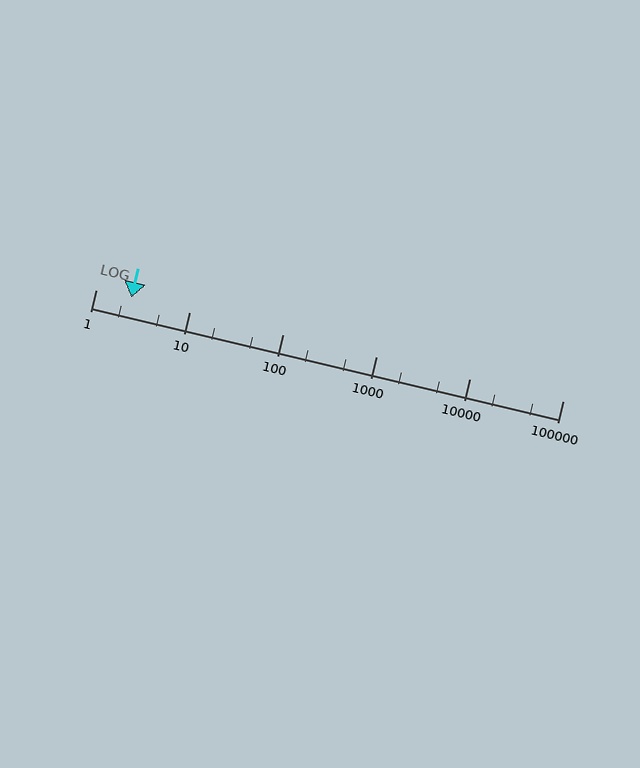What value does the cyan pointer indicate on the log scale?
The pointer indicates approximately 2.4.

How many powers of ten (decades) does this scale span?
The scale spans 5 decades, from 1 to 100000.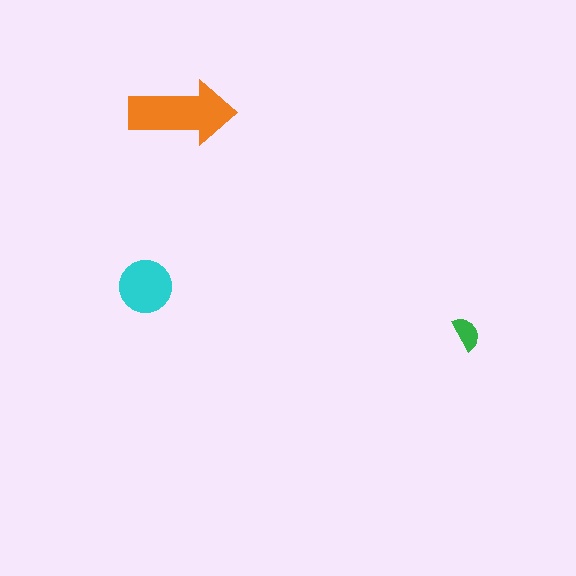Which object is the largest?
The orange arrow.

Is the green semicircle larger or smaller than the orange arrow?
Smaller.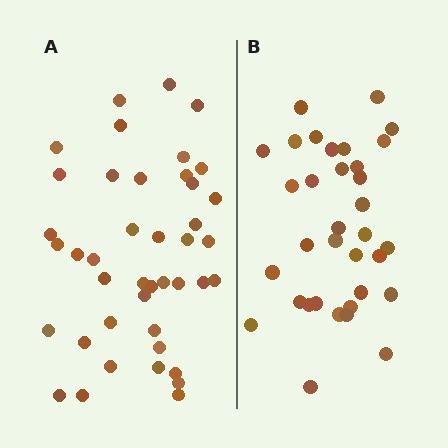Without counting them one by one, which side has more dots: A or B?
Region A (the left region) has more dots.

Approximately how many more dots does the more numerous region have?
Region A has roughly 8 or so more dots than region B.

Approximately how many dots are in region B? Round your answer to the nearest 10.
About 30 dots. (The exact count is 34, which rounds to 30.)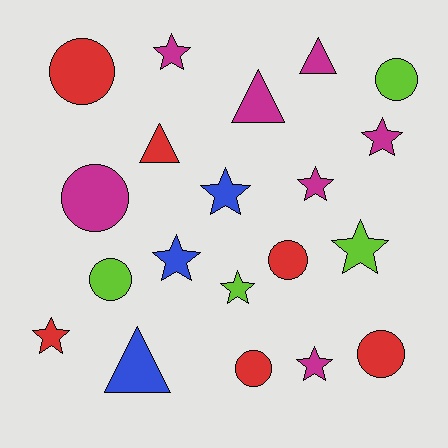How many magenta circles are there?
There is 1 magenta circle.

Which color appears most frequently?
Magenta, with 7 objects.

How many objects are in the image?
There are 20 objects.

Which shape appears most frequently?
Star, with 9 objects.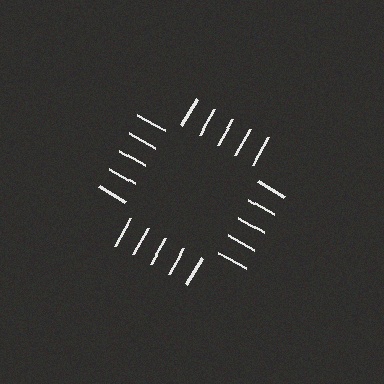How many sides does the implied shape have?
4 sides — the line-ends trace a square.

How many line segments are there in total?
20 — 5 along each of the 4 edges.